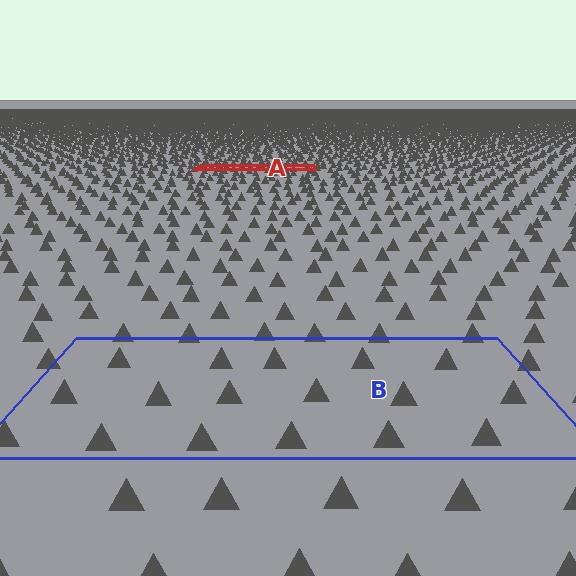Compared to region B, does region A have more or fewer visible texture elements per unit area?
Region A has more texture elements per unit area — they are packed more densely because it is farther away.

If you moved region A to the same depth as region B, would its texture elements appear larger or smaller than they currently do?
They would appear larger. At a closer depth, the same texture elements are projected at a bigger on-screen size.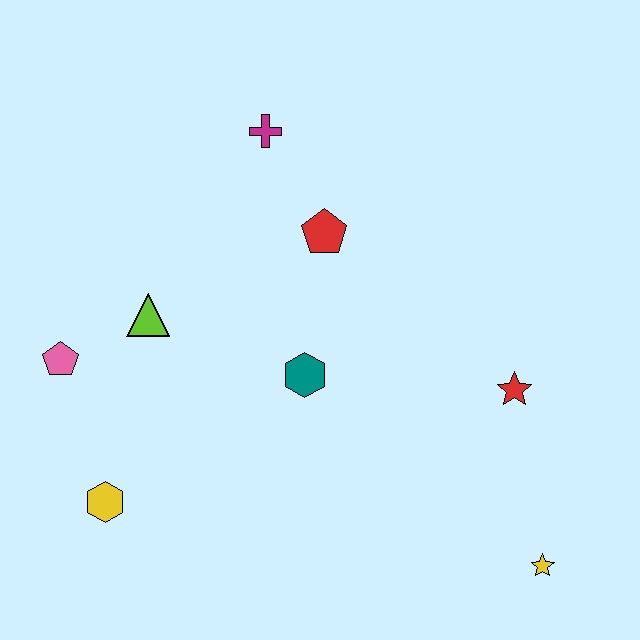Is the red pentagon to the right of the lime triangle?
Yes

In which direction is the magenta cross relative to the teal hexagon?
The magenta cross is above the teal hexagon.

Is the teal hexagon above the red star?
Yes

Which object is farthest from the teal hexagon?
The yellow star is farthest from the teal hexagon.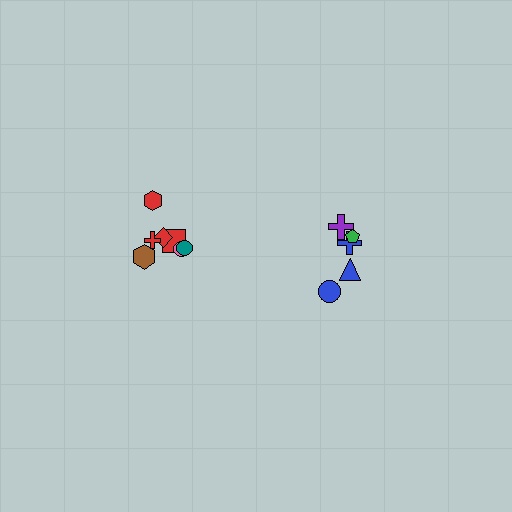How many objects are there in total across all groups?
There are 12 objects.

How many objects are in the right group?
There are 5 objects.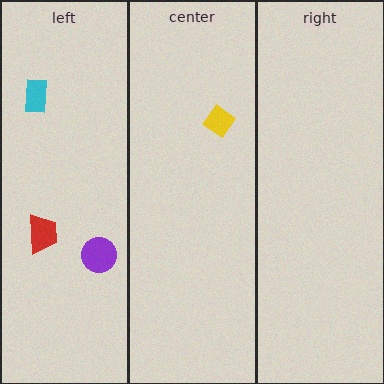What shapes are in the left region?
The purple circle, the red trapezoid, the cyan rectangle.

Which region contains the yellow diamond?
The center region.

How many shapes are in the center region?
1.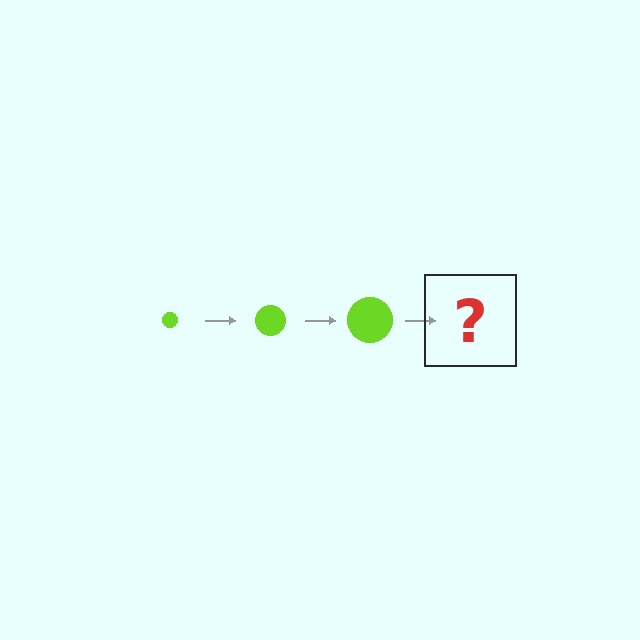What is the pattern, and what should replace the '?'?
The pattern is that the circle gets progressively larger each step. The '?' should be a lime circle, larger than the previous one.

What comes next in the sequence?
The next element should be a lime circle, larger than the previous one.